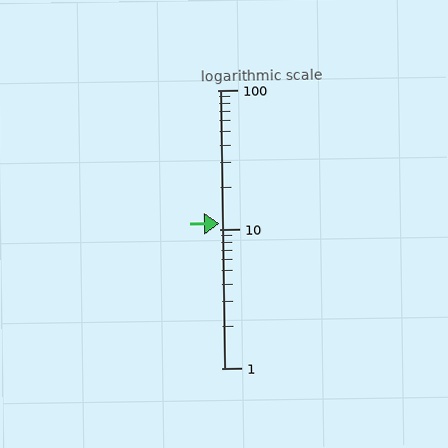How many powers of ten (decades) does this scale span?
The scale spans 2 decades, from 1 to 100.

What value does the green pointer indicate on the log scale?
The pointer indicates approximately 11.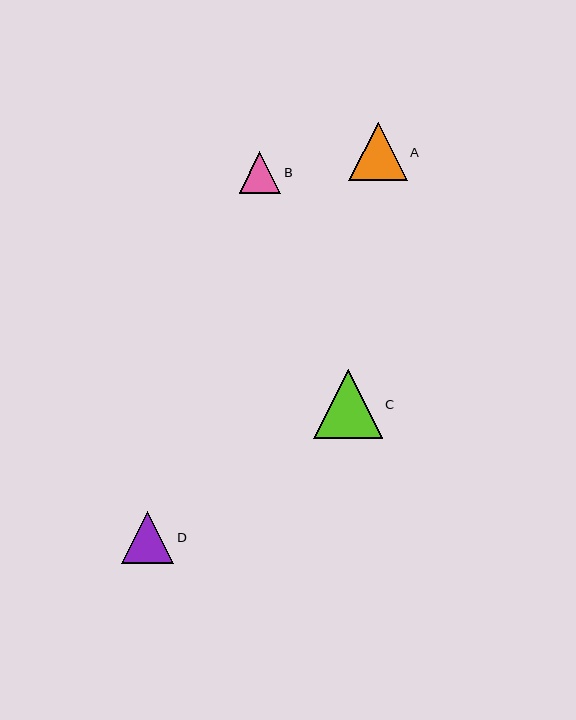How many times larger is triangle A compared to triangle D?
Triangle A is approximately 1.1 times the size of triangle D.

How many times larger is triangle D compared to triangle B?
Triangle D is approximately 1.3 times the size of triangle B.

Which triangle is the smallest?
Triangle B is the smallest with a size of approximately 42 pixels.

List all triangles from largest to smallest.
From largest to smallest: C, A, D, B.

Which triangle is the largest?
Triangle C is the largest with a size of approximately 68 pixels.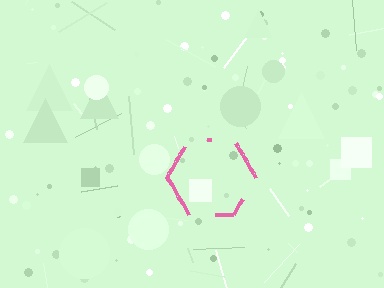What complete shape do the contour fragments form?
The contour fragments form a hexagon.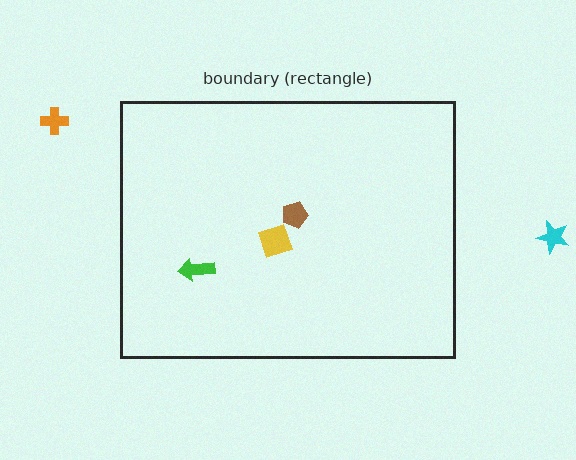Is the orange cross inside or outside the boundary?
Outside.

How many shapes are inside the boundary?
3 inside, 2 outside.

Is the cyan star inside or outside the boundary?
Outside.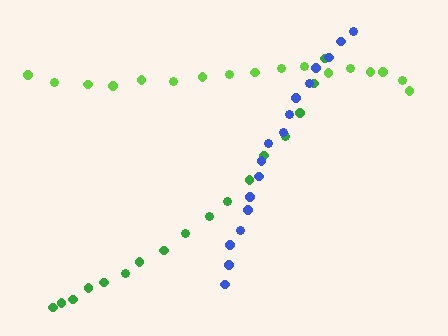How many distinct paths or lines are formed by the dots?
There are 3 distinct paths.